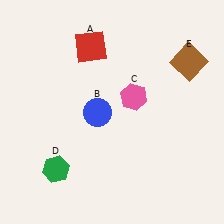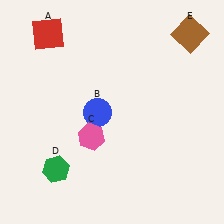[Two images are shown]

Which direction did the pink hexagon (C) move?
The pink hexagon (C) moved left.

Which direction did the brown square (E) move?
The brown square (E) moved up.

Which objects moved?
The objects that moved are: the red square (A), the pink hexagon (C), the brown square (E).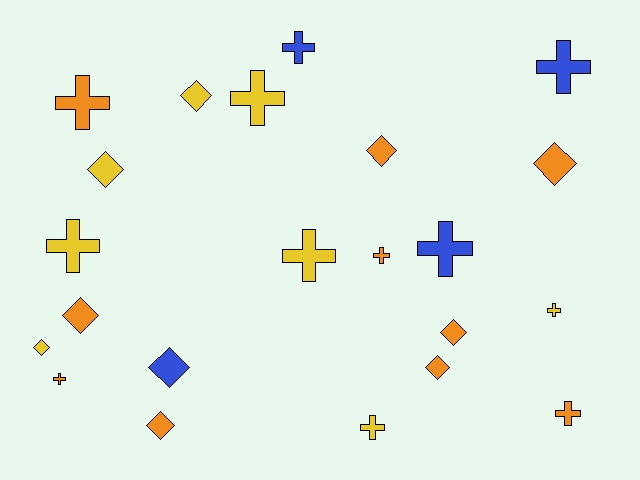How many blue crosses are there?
There are 3 blue crosses.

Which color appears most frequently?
Orange, with 10 objects.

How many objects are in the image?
There are 22 objects.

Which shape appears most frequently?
Cross, with 12 objects.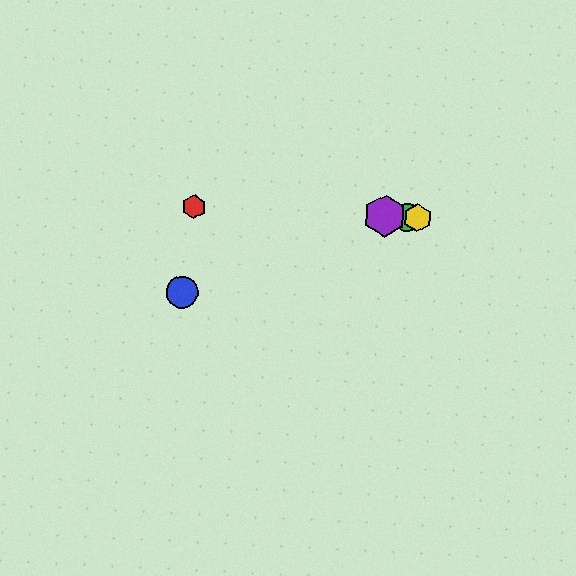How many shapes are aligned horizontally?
4 shapes (the red hexagon, the green circle, the yellow hexagon, the purple hexagon) are aligned horizontally.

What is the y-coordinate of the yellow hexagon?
The yellow hexagon is at y≈218.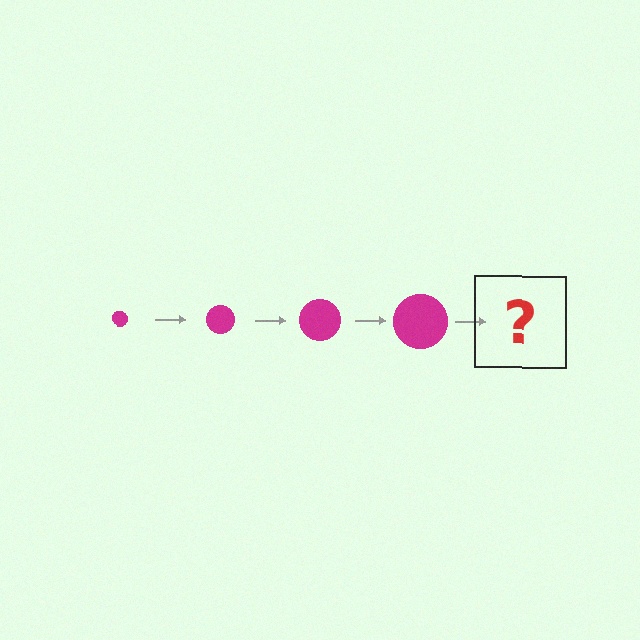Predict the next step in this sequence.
The next step is a magenta circle, larger than the previous one.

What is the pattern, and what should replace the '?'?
The pattern is that the circle gets progressively larger each step. The '?' should be a magenta circle, larger than the previous one.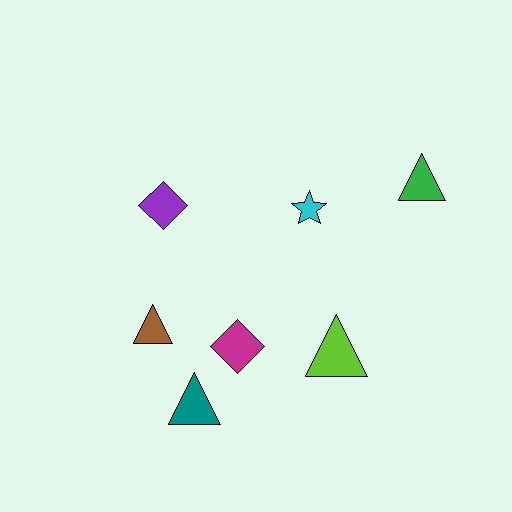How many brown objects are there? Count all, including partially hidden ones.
There is 1 brown object.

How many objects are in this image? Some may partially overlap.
There are 7 objects.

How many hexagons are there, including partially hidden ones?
There are no hexagons.